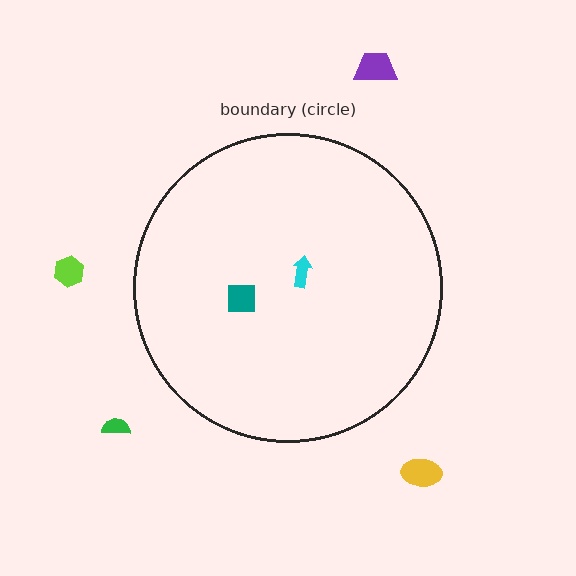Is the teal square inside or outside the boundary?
Inside.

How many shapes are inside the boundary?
2 inside, 4 outside.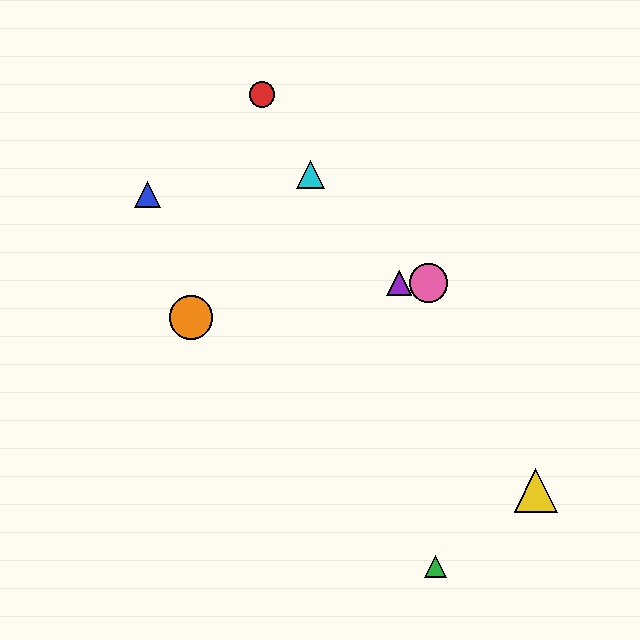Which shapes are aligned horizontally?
The purple triangle, the pink circle are aligned horizontally.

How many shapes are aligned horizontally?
2 shapes (the purple triangle, the pink circle) are aligned horizontally.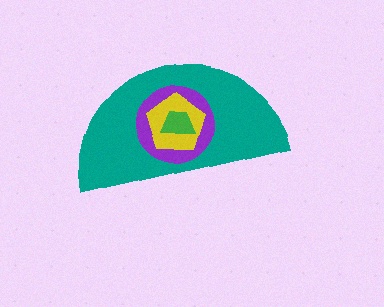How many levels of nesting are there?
4.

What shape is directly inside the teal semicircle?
The purple circle.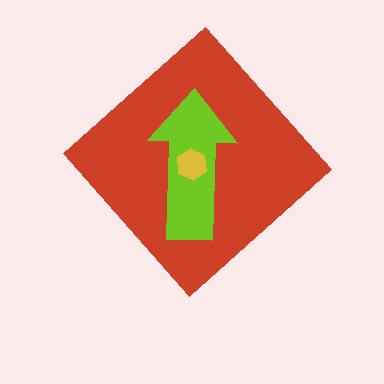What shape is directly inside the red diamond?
The lime arrow.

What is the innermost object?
The yellow hexagon.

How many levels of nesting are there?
3.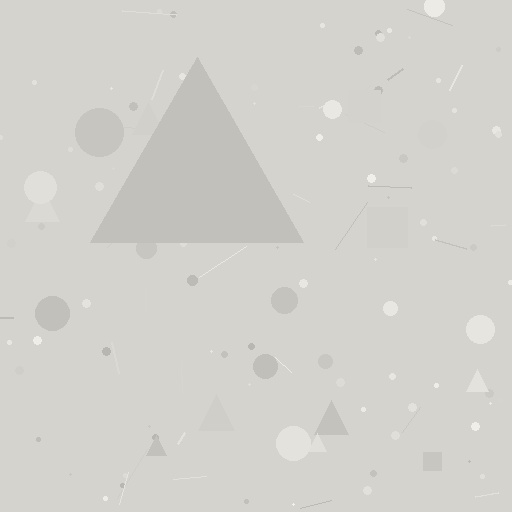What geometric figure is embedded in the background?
A triangle is embedded in the background.